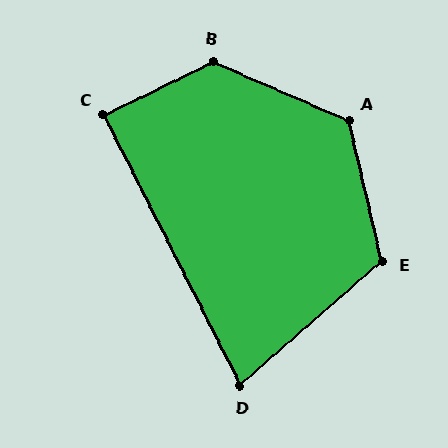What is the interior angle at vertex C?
Approximately 89 degrees (approximately right).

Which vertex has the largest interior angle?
B, at approximately 131 degrees.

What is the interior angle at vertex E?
Approximately 118 degrees (obtuse).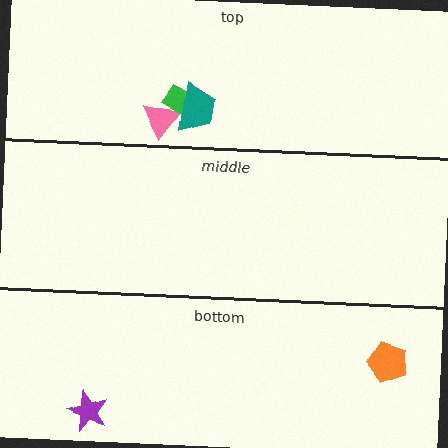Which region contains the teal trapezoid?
The top region.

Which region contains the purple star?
The bottom region.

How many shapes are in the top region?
3.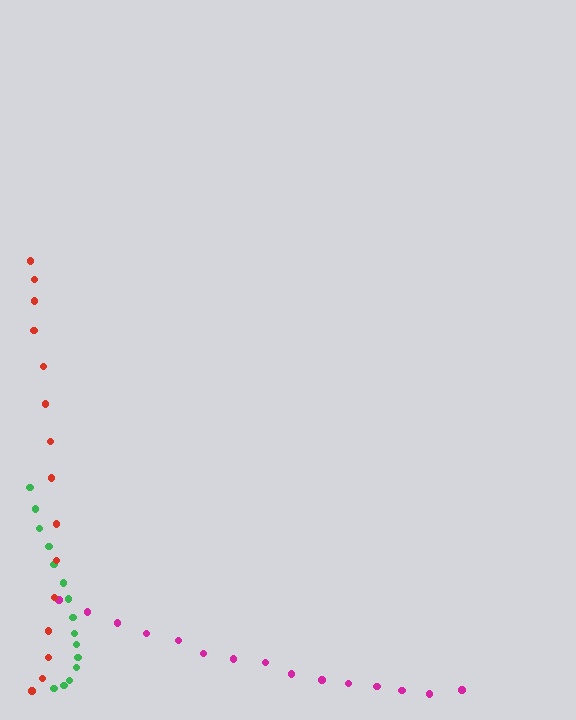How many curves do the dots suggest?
There are 3 distinct paths.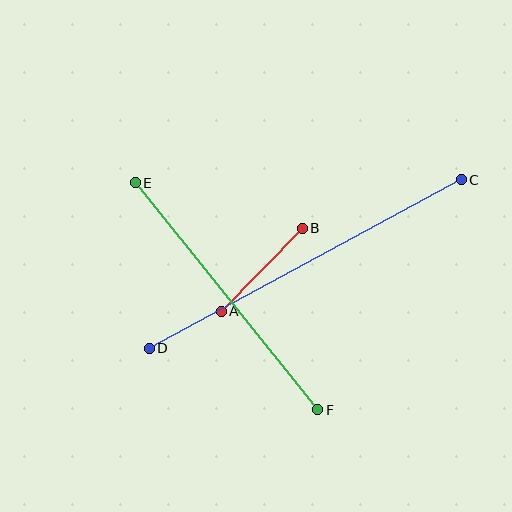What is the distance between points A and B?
The distance is approximately 116 pixels.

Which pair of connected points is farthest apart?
Points C and D are farthest apart.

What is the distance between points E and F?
The distance is approximately 291 pixels.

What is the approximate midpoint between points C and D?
The midpoint is at approximately (305, 264) pixels.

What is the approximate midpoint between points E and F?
The midpoint is at approximately (226, 296) pixels.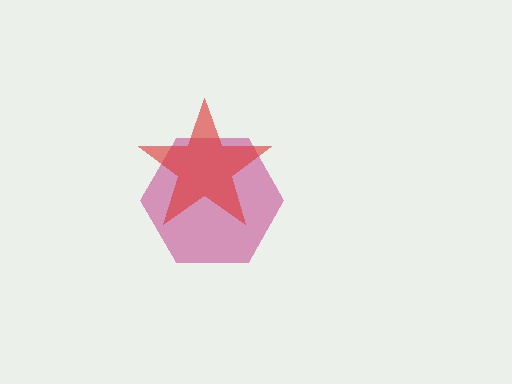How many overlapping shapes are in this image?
There are 2 overlapping shapes in the image.